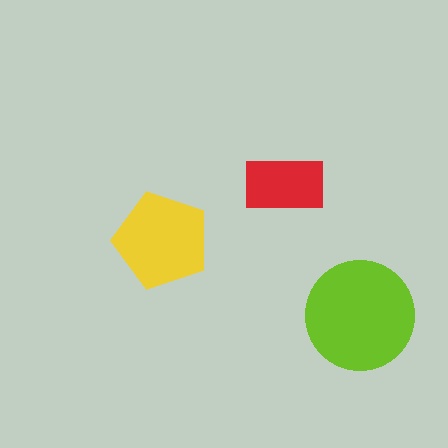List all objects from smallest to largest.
The red rectangle, the yellow pentagon, the lime circle.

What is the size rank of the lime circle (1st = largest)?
1st.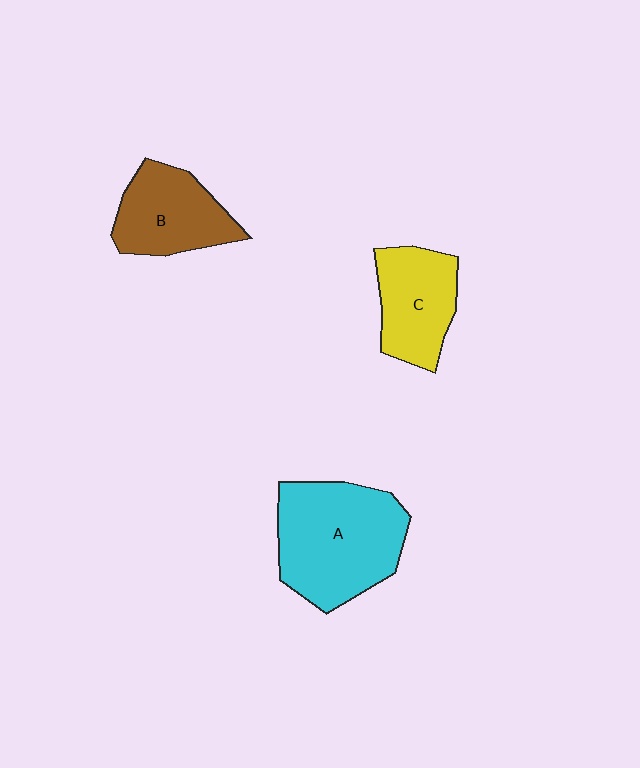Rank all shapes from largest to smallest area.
From largest to smallest: A (cyan), B (brown), C (yellow).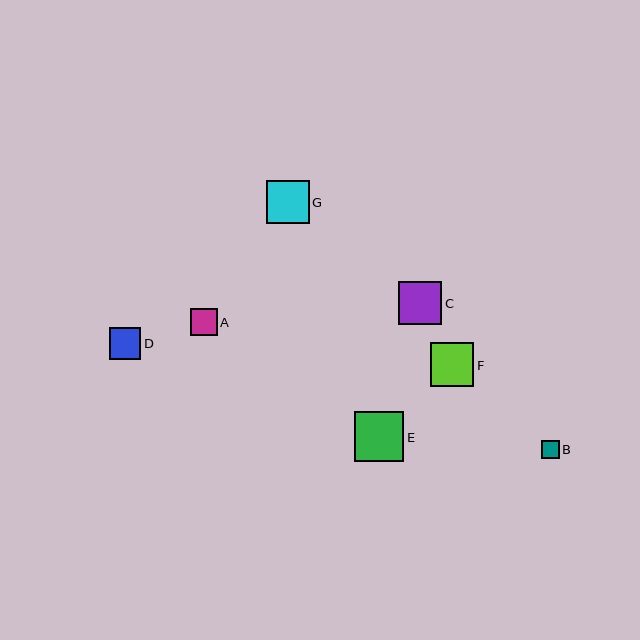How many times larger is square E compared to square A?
Square E is approximately 1.8 times the size of square A.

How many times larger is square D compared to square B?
Square D is approximately 1.8 times the size of square B.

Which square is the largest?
Square E is the largest with a size of approximately 49 pixels.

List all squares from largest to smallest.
From largest to smallest: E, F, C, G, D, A, B.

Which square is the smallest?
Square B is the smallest with a size of approximately 18 pixels.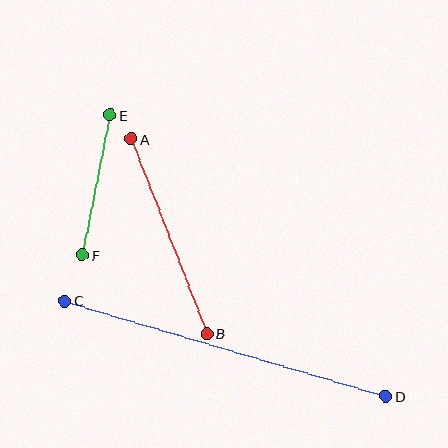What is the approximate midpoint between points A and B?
The midpoint is at approximately (169, 236) pixels.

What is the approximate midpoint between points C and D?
The midpoint is at approximately (225, 349) pixels.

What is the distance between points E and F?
The distance is approximately 143 pixels.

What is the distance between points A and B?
The distance is approximately 209 pixels.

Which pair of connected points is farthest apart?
Points C and D are farthest apart.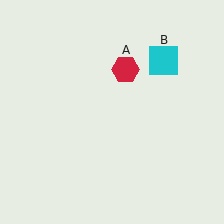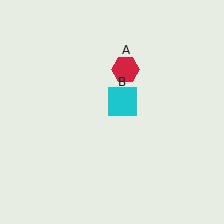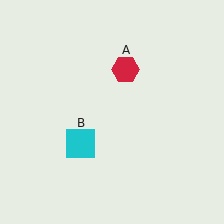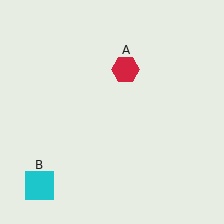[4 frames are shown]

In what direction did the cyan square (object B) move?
The cyan square (object B) moved down and to the left.